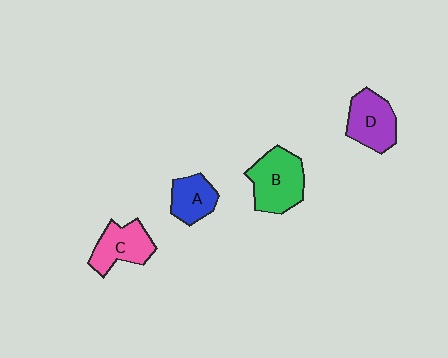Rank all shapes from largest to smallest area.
From largest to smallest: B (green), D (purple), C (pink), A (blue).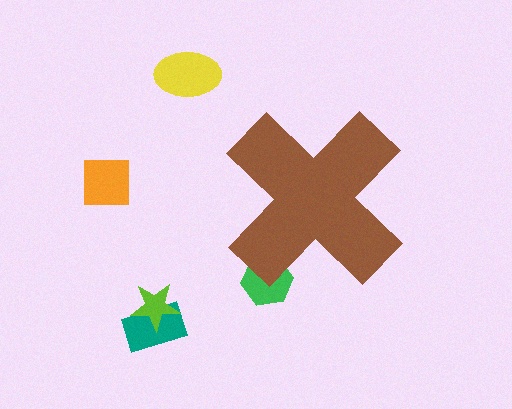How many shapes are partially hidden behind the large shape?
1 shape is partially hidden.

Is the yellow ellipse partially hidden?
No, the yellow ellipse is fully visible.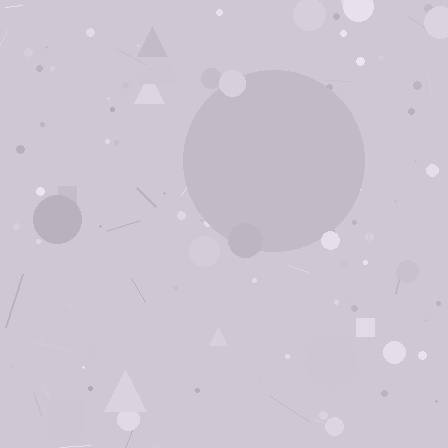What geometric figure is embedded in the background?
A circle is embedded in the background.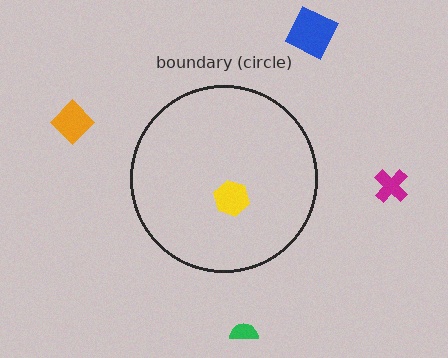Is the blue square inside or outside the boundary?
Outside.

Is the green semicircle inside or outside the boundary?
Outside.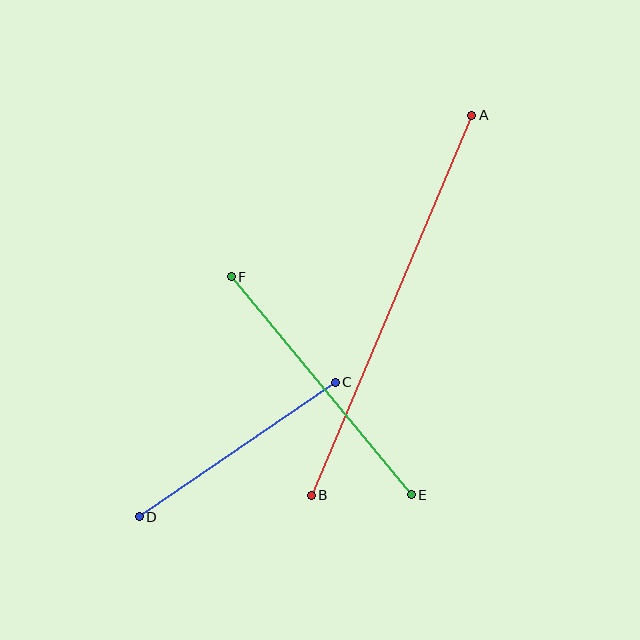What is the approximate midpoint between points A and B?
The midpoint is at approximately (392, 305) pixels.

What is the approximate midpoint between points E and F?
The midpoint is at approximately (321, 386) pixels.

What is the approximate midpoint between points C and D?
The midpoint is at approximately (237, 450) pixels.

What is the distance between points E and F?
The distance is approximately 283 pixels.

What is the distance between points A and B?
The distance is approximately 412 pixels.